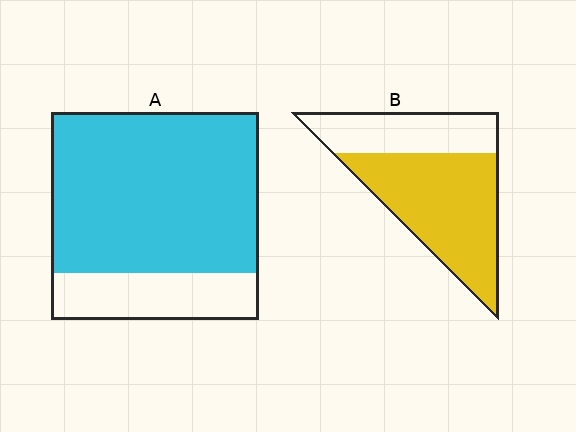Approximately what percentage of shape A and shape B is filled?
A is approximately 75% and B is approximately 65%.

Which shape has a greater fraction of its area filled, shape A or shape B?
Shape A.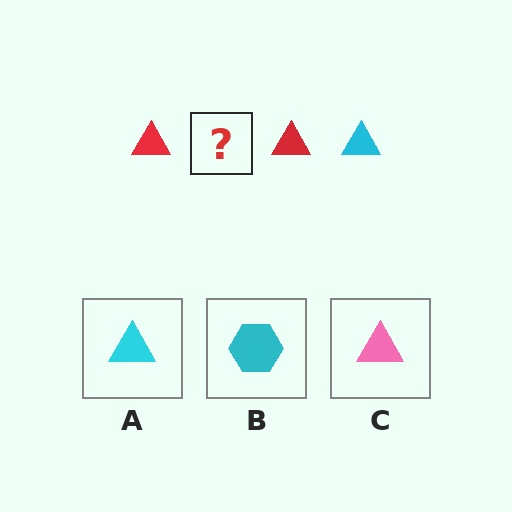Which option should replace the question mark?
Option A.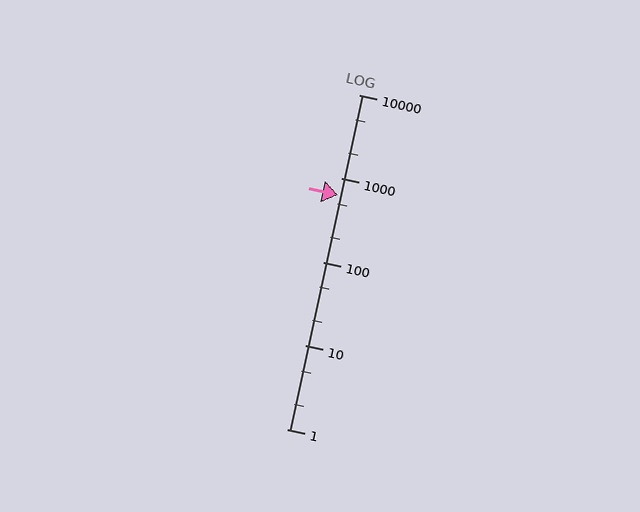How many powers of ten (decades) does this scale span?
The scale spans 4 decades, from 1 to 10000.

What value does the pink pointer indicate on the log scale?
The pointer indicates approximately 630.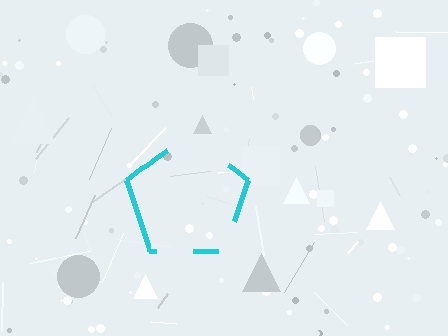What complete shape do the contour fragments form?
The contour fragments form a pentagon.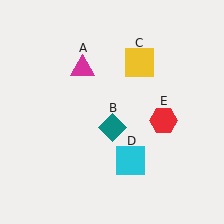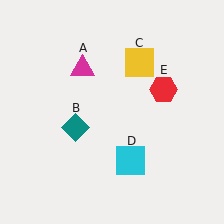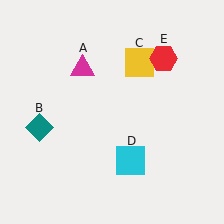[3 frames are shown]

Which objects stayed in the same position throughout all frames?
Magenta triangle (object A) and yellow square (object C) and cyan square (object D) remained stationary.